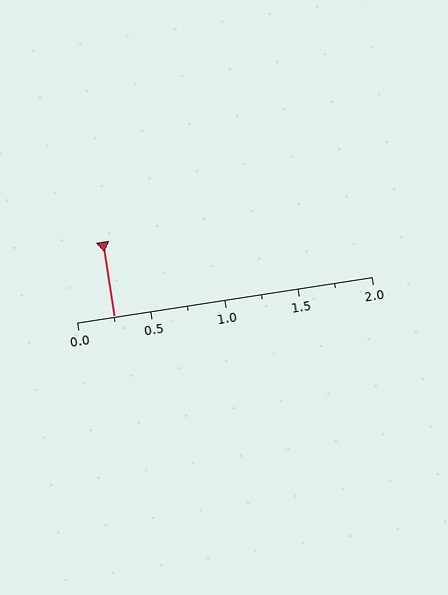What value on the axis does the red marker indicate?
The marker indicates approximately 0.25.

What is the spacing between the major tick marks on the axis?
The major ticks are spaced 0.5 apart.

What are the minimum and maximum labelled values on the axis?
The axis runs from 0.0 to 2.0.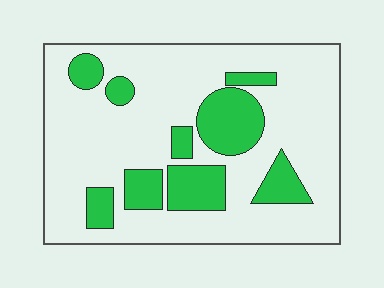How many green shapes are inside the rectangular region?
9.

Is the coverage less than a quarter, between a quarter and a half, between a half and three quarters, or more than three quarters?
Less than a quarter.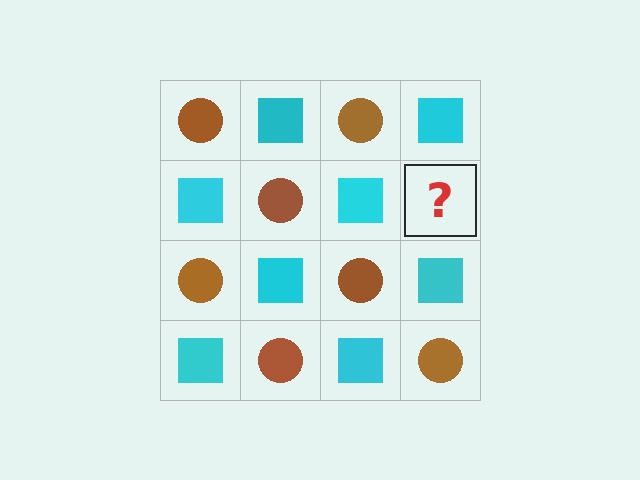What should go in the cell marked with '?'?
The missing cell should contain a brown circle.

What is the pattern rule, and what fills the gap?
The rule is that it alternates brown circle and cyan square in a checkerboard pattern. The gap should be filled with a brown circle.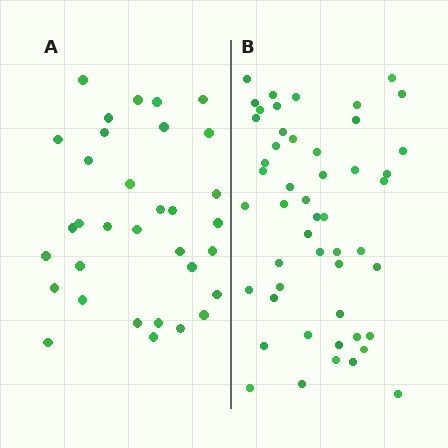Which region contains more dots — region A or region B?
Region B (the right region) has more dots.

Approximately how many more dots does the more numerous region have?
Region B has approximately 15 more dots than region A.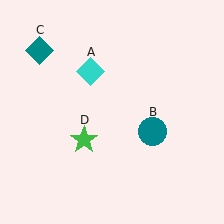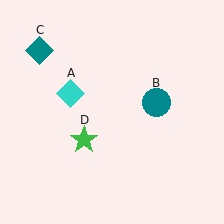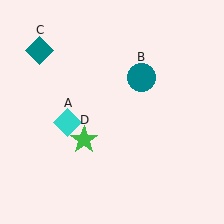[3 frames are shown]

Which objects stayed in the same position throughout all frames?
Teal diamond (object C) and green star (object D) remained stationary.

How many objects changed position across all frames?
2 objects changed position: cyan diamond (object A), teal circle (object B).